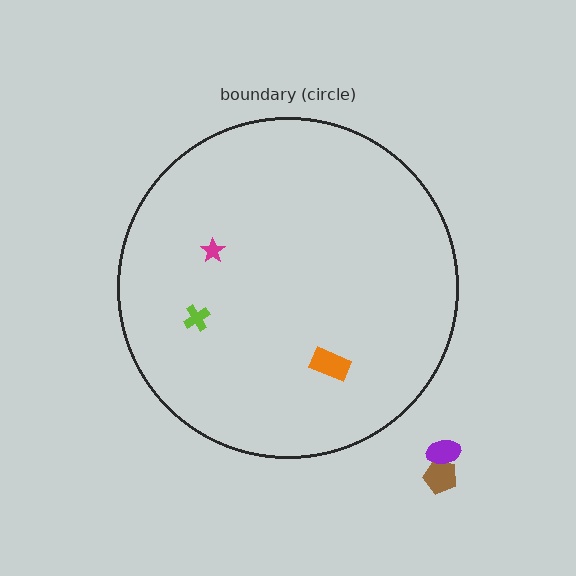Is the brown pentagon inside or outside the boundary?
Outside.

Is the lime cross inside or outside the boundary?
Inside.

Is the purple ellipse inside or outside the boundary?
Outside.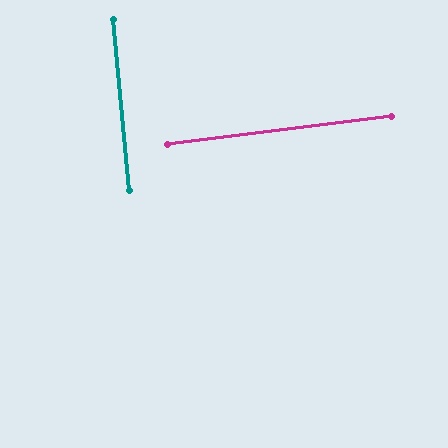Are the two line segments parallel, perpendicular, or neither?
Perpendicular — they meet at approximately 88°.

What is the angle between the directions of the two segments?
Approximately 88 degrees.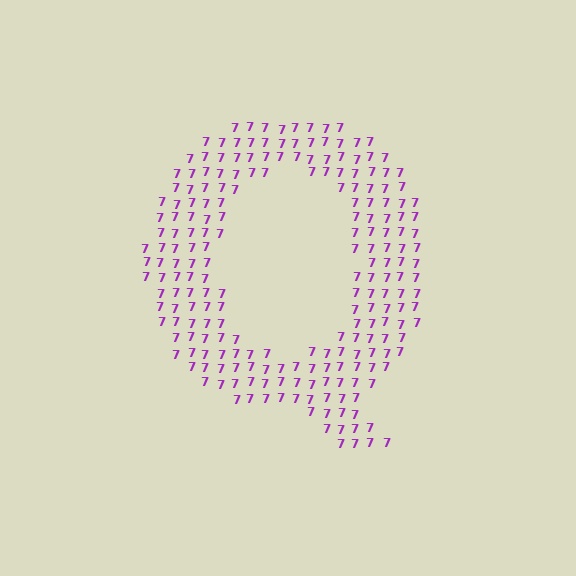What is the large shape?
The large shape is the letter Q.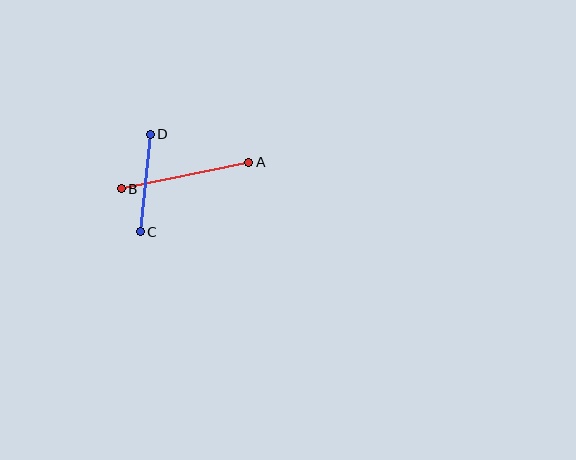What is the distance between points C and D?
The distance is approximately 98 pixels.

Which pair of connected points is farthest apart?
Points A and B are farthest apart.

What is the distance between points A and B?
The distance is approximately 130 pixels.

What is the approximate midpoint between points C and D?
The midpoint is at approximately (145, 183) pixels.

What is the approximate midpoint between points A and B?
The midpoint is at approximately (185, 175) pixels.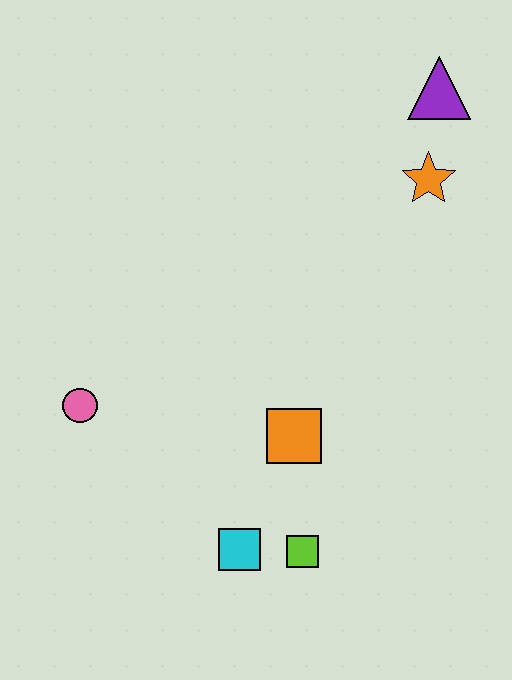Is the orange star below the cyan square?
No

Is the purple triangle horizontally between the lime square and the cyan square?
No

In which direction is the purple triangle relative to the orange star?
The purple triangle is above the orange star.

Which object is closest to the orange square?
The lime square is closest to the orange square.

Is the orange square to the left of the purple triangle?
Yes